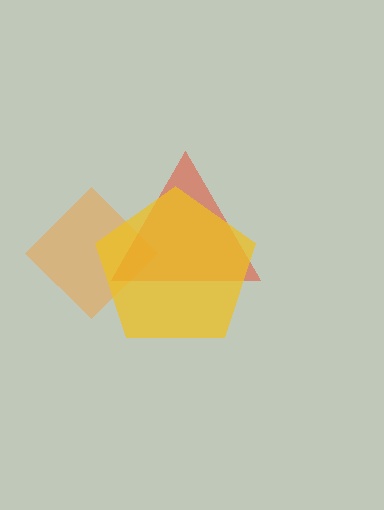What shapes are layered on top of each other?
The layered shapes are: an orange diamond, a red triangle, a yellow pentagon.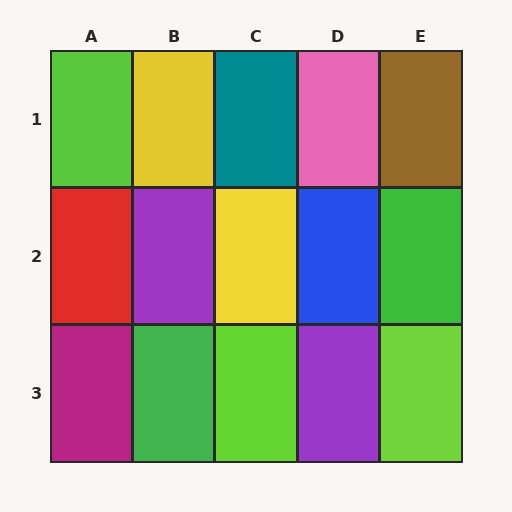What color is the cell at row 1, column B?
Yellow.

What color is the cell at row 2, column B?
Purple.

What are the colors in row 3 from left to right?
Magenta, green, lime, purple, lime.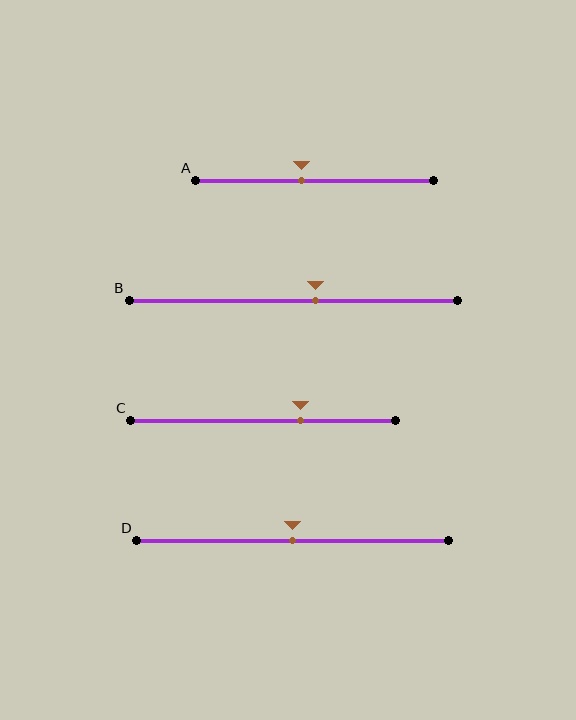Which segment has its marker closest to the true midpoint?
Segment D has its marker closest to the true midpoint.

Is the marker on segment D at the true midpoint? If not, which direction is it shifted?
Yes, the marker on segment D is at the true midpoint.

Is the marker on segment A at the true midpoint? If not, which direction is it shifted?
No, the marker on segment A is shifted to the left by about 6% of the segment length.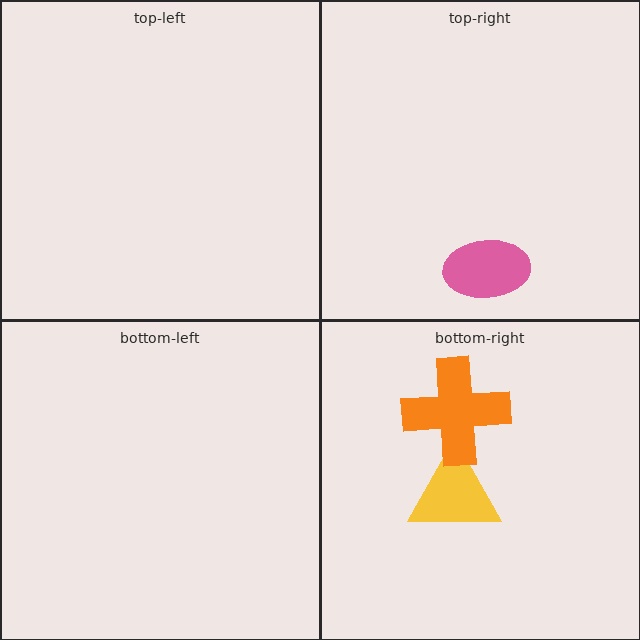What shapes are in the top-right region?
The pink ellipse.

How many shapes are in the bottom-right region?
2.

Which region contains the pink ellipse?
The top-right region.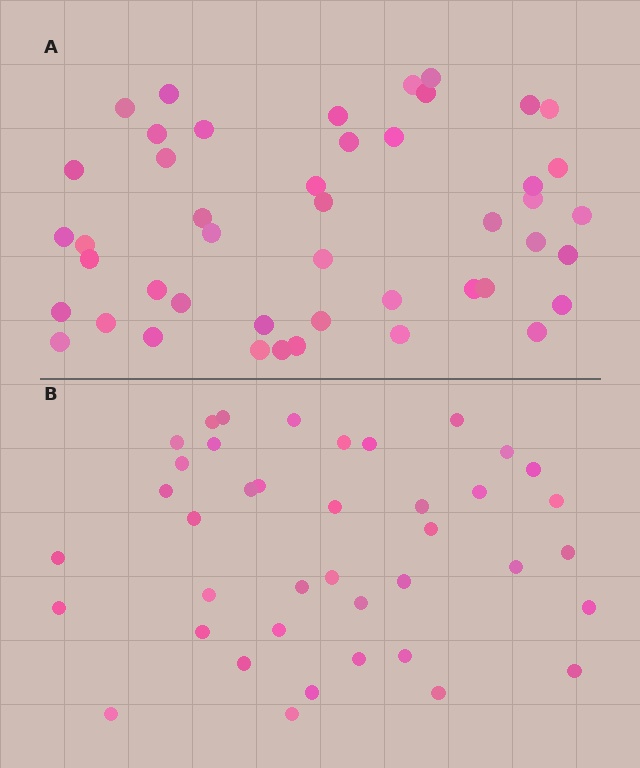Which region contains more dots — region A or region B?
Region A (the top region) has more dots.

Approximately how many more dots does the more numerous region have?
Region A has about 6 more dots than region B.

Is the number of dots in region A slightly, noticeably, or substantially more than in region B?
Region A has only slightly more — the two regions are fairly close. The ratio is roughly 1.1 to 1.